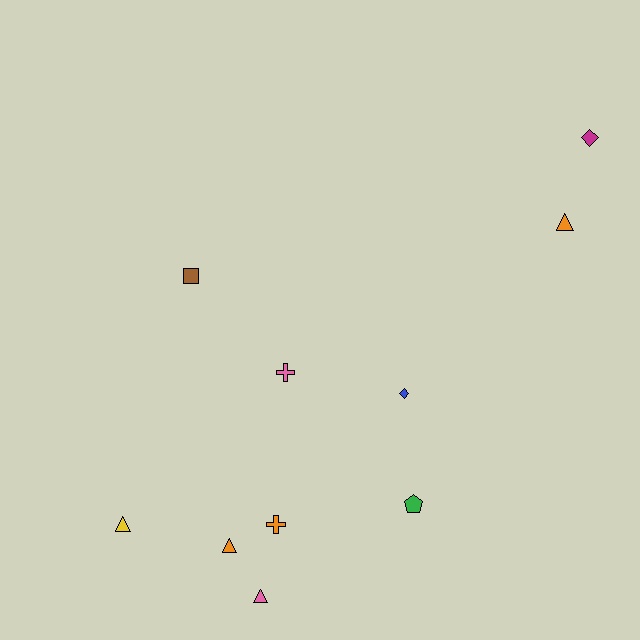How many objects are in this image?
There are 10 objects.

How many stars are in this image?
There are no stars.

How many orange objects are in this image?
There are 3 orange objects.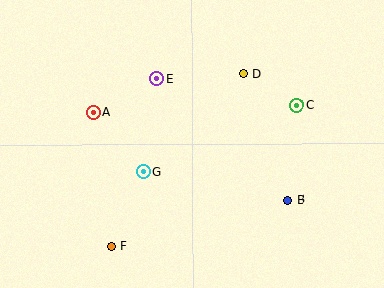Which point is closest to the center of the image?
Point G at (144, 172) is closest to the center.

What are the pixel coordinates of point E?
Point E is at (156, 79).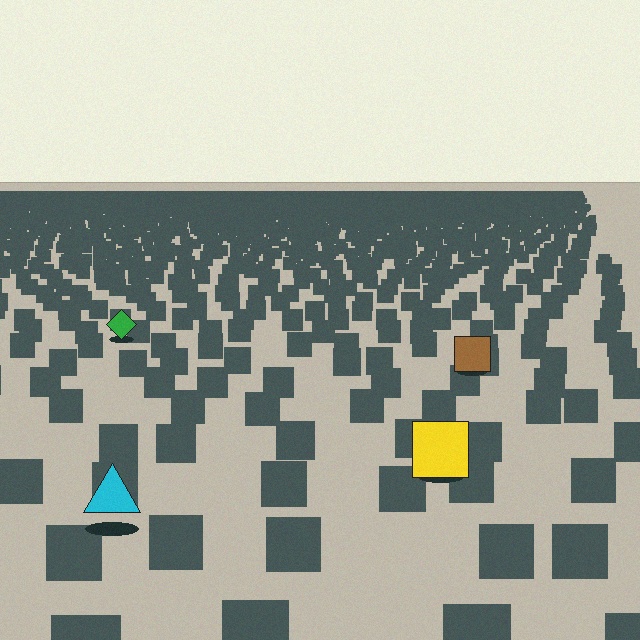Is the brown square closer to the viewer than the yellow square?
No. The yellow square is closer — you can tell from the texture gradient: the ground texture is coarser near it.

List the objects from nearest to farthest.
From nearest to farthest: the cyan triangle, the yellow square, the brown square, the green diamond.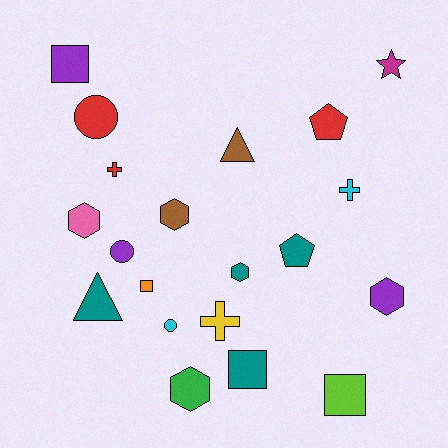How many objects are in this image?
There are 20 objects.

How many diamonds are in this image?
There are no diamonds.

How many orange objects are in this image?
There is 1 orange object.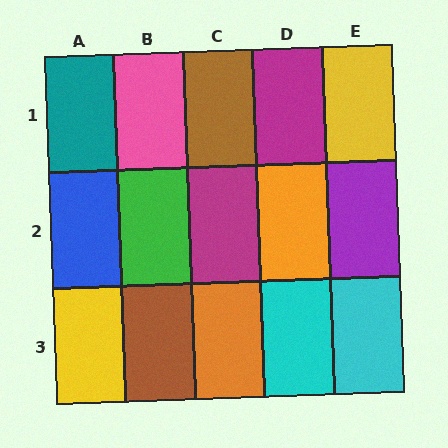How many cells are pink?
1 cell is pink.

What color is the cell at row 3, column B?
Brown.